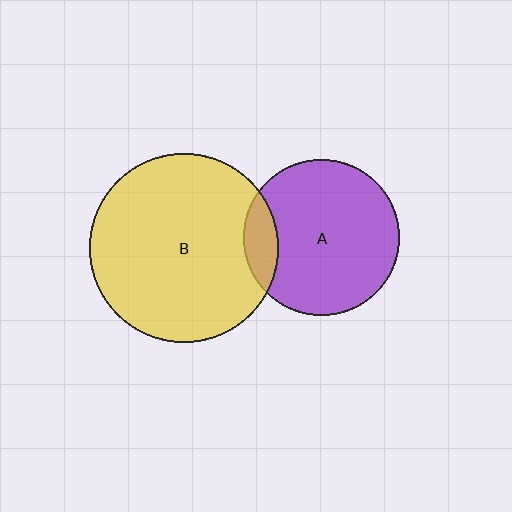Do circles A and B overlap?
Yes.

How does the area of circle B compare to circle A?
Approximately 1.5 times.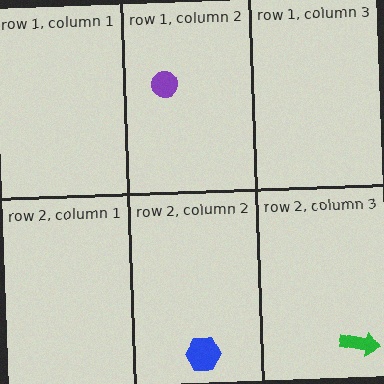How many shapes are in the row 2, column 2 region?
1.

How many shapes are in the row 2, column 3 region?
1.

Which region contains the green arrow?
The row 2, column 3 region.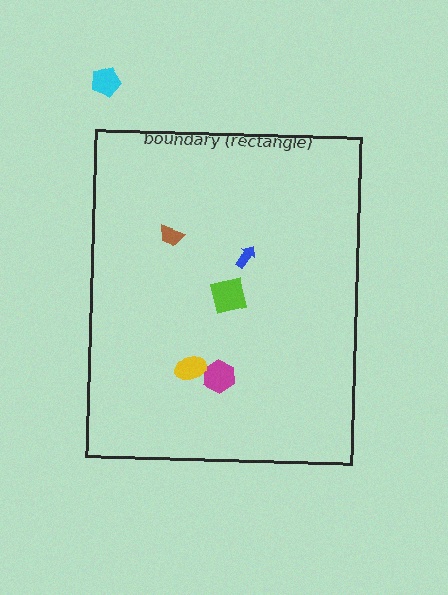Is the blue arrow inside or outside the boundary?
Inside.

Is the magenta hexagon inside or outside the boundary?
Inside.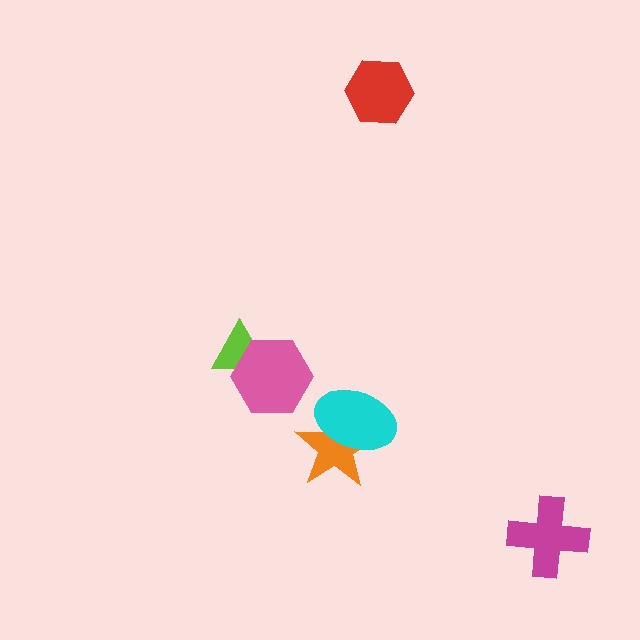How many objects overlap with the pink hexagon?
1 object overlaps with the pink hexagon.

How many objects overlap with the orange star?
1 object overlaps with the orange star.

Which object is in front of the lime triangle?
The pink hexagon is in front of the lime triangle.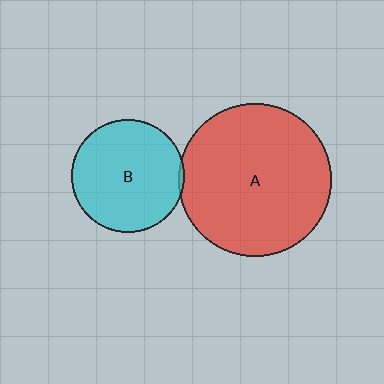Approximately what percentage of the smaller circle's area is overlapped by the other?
Approximately 5%.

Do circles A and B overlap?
Yes.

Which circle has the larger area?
Circle A (red).